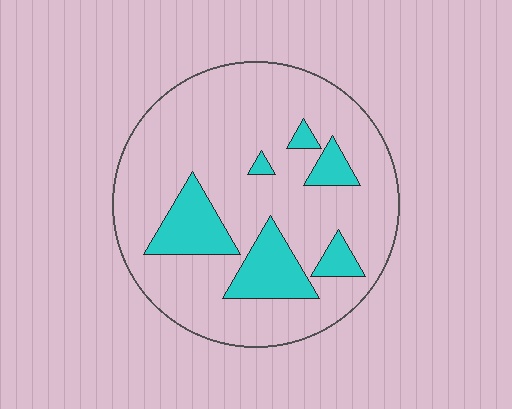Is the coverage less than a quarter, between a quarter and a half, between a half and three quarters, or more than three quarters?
Less than a quarter.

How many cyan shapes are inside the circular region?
6.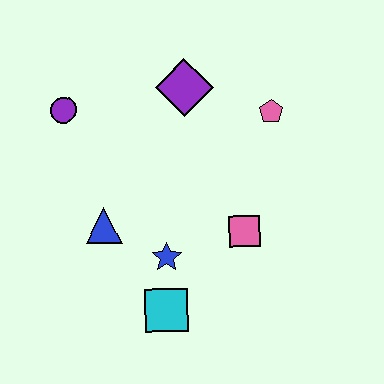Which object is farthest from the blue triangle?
The pink pentagon is farthest from the blue triangle.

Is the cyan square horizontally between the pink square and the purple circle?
Yes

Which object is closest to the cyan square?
The blue star is closest to the cyan square.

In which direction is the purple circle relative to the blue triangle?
The purple circle is above the blue triangle.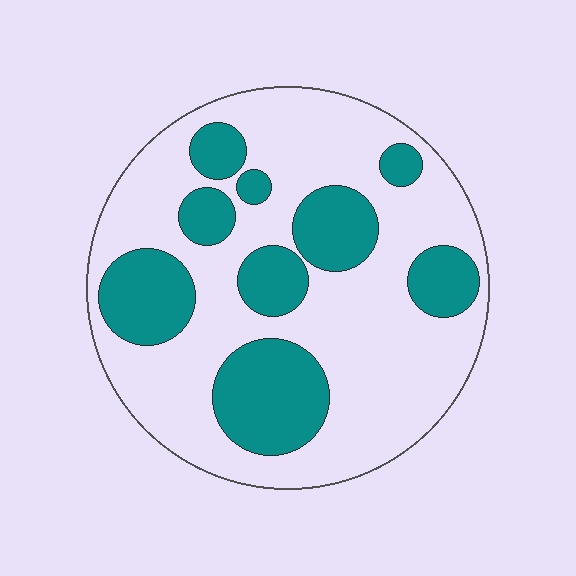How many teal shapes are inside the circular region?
9.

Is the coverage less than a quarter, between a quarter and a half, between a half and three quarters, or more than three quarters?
Between a quarter and a half.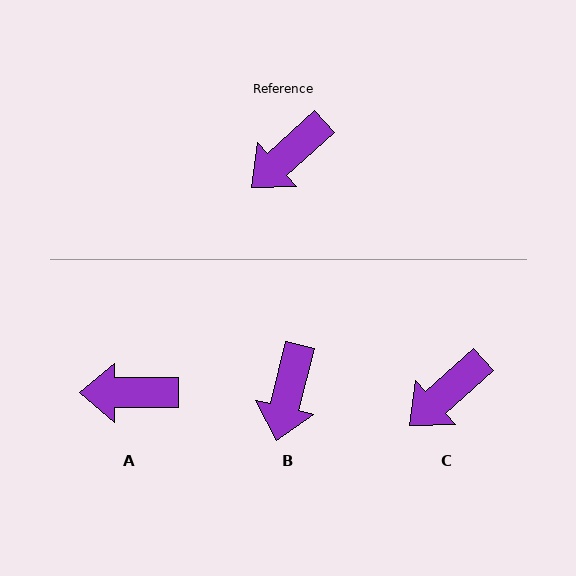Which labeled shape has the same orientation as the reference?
C.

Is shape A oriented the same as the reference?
No, it is off by about 42 degrees.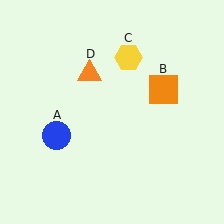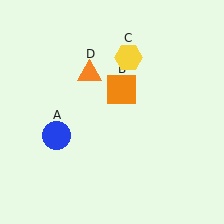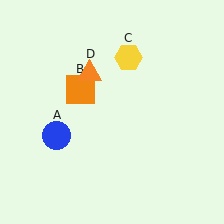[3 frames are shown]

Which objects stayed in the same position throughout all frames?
Blue circle (object A) and yellow hexagon (object C) and orange triangle (object D) remained stationary.